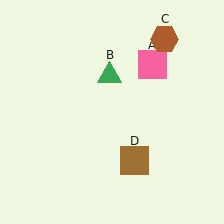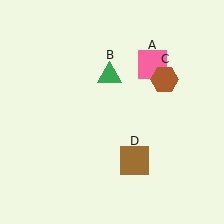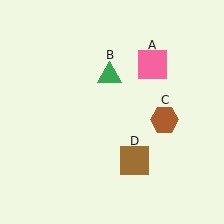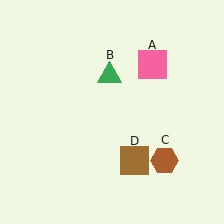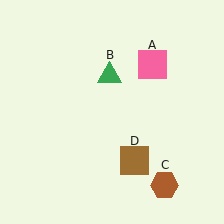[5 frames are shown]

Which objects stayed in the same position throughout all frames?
Pink square (object A) and green triangle (object B) and brown square (object D) remained stationary.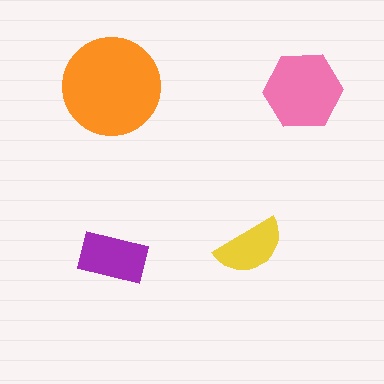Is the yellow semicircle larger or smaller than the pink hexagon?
Smaller.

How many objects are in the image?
There are 4 objects in the image.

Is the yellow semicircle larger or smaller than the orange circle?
Smaller.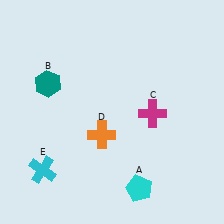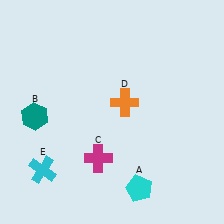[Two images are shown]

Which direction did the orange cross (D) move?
The orange cross (D) moved up.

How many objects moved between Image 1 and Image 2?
3 objects moved between the two images.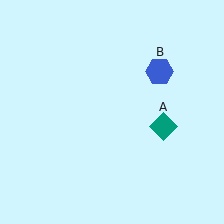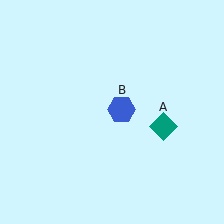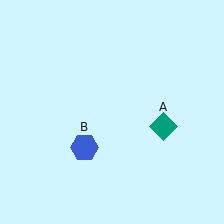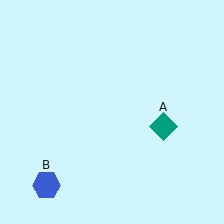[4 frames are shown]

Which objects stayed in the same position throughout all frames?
Teal diamond (object A) remained stationary.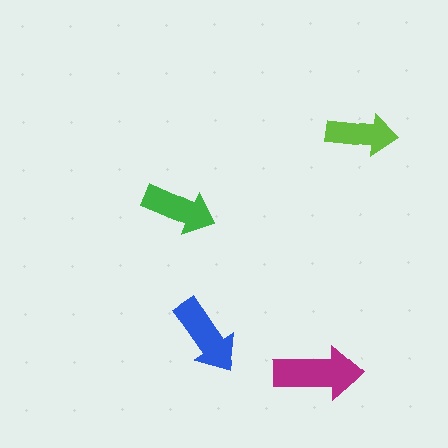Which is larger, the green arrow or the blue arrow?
The blue one.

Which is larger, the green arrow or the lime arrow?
The green one.